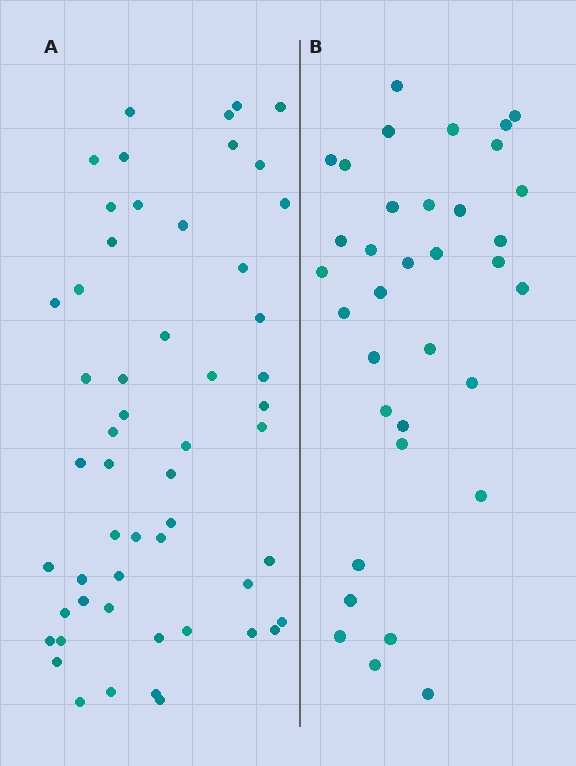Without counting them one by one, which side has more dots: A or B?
Region A (the left region) has more dots.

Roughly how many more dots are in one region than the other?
Region A has approximately 20 more dots than region B.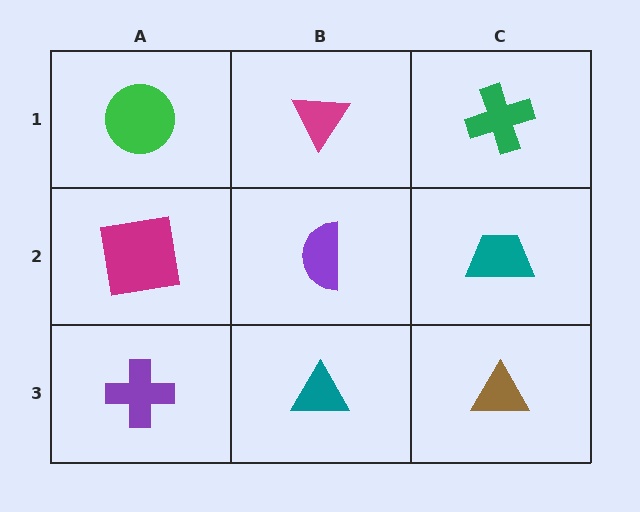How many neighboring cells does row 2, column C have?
3.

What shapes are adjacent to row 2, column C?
A green cross (row 1, column C), a brown triangle (row 3, column C), a purple semicircle (row 2, column B).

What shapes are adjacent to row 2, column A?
A green circle (row 1, column A), a purple cross (row 3, column A), a purple semicircle (row 2, column B).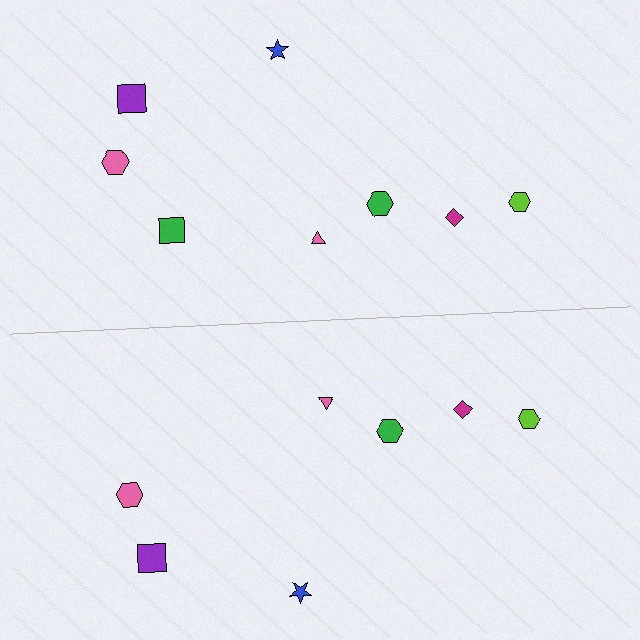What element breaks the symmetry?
A green square is missing from the bottom side.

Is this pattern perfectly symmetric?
No, the pattern is not perfectly symmetric. A green square is missing from the bottom side.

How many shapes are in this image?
There are 15 shapes in this image.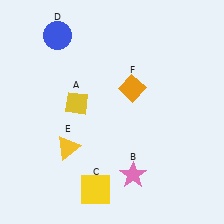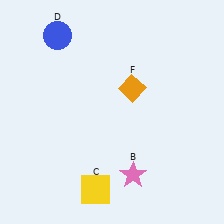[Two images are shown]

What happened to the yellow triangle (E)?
The yellow triangle (E) was removed in Image 2. It was in the bottom-left area of Image 1.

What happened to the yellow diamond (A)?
The yellow diamond (A) was removed in Image 2. It was in the top-left area of Image 1.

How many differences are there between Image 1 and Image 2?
There are 2 differences between the two images.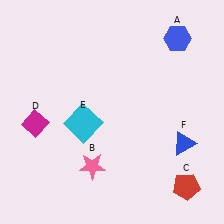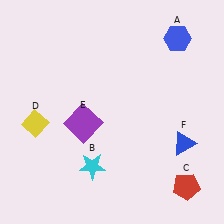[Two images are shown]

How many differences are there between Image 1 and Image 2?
There are 3 differences between the two images.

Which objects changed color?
B changed from pink to cyan. D changed from magenta to yellow. E changed from cyan to purple.